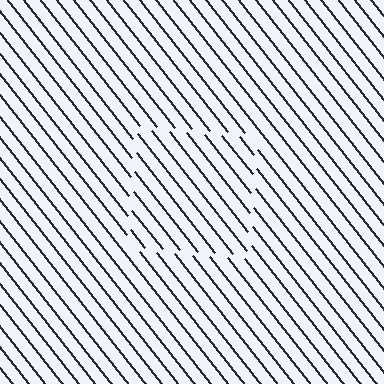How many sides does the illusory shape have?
4 sides — the line-ends trace a square.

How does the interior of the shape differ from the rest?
The interior of the shape contains the same grating, shifted by half a period — the contour is defined by the phase discontinuity where line-ends from the inner and outer gratings abut.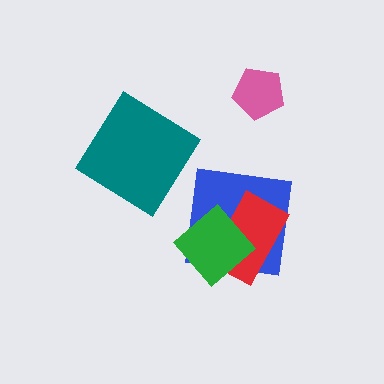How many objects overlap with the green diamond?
2 objects overlap with the green diamond.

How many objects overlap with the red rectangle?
2 objects overlap with the red rectangle.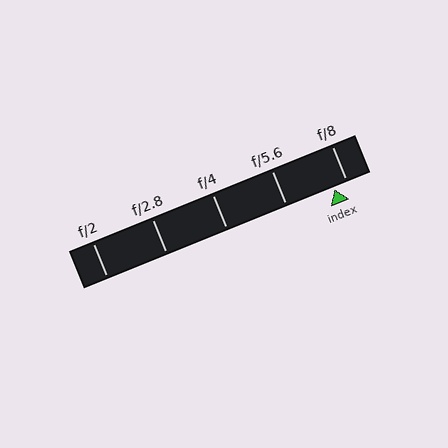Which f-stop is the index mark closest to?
The index mark is closest to f/8.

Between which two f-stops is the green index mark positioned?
The index mark is between f/5.6 and f/8.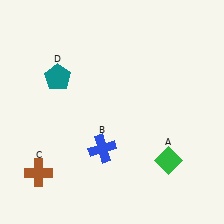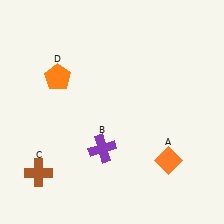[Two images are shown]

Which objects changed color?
A changed from green to orange. B changed from blue to purple. D changed from teal to orange.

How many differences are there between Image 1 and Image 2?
There are 3 differences between the two images.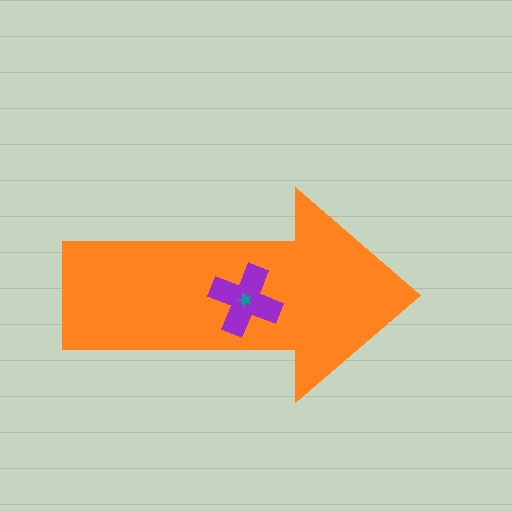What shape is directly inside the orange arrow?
The purple cross.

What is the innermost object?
The teal star.